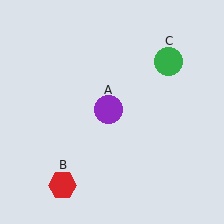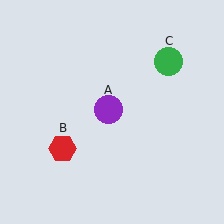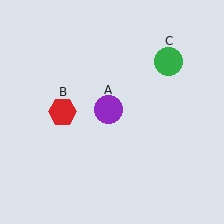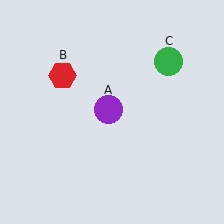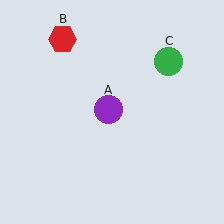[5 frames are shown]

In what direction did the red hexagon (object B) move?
The red hexagon (object B) moved up.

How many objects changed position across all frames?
1 object changed position: red hexagon (object B).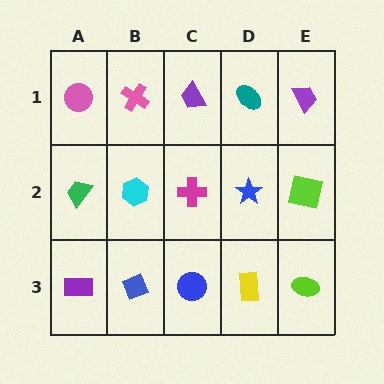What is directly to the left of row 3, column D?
A blue circle.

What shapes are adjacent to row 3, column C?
A magenta cross (row 2, column C), a blue diamond (row 3, column B), a yellow rectangle (row 3, column D).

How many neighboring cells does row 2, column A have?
3.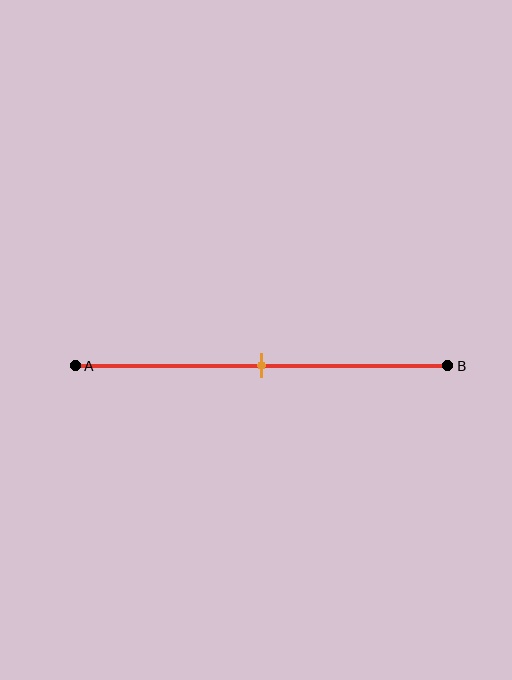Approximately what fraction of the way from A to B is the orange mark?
The orange mark is approximately 50% of the way from A to B.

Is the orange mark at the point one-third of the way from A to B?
No, the mark is at about 50% from A, not at the 33% one-third point.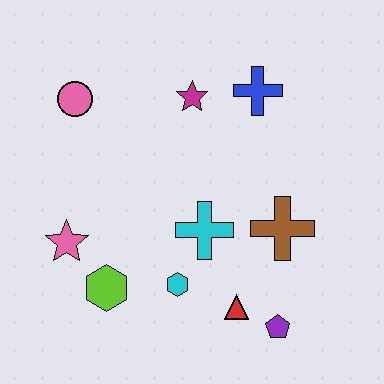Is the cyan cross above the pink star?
Yes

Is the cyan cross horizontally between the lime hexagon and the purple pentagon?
Yes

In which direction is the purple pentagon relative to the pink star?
The purple pentagon is to the right of the pink star.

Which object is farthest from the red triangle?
The pink circle is farthest from the red triangle.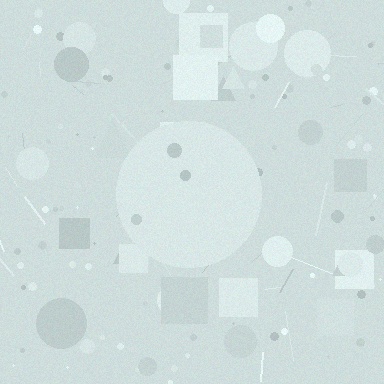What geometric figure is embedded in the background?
A circle is embedded in the background.